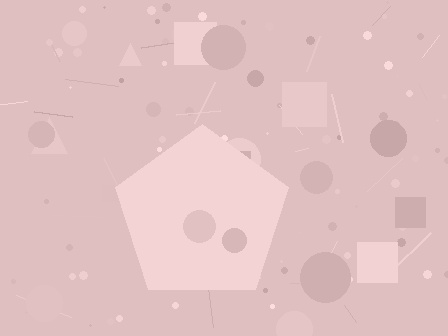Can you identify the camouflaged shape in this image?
The camouflaged shape is a pentagon.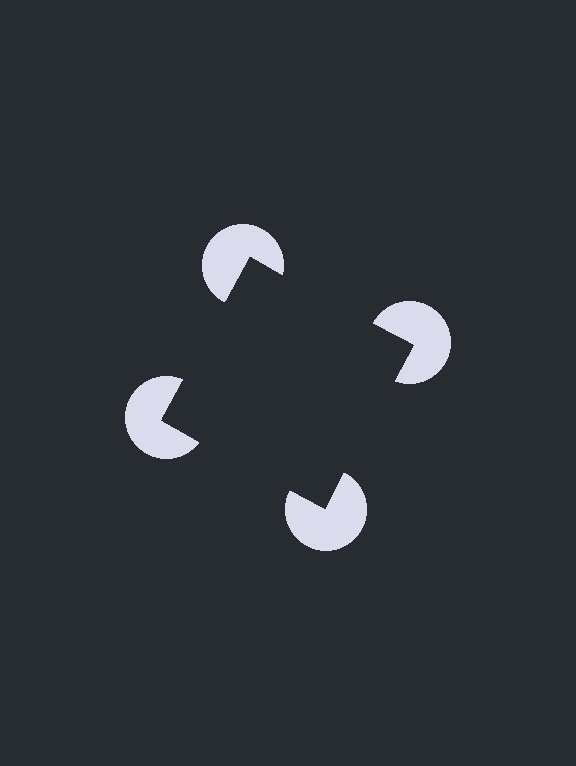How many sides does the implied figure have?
4 sides.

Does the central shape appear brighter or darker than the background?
It typically appears slightly darker than the background, even though no actual brightness change is drawn.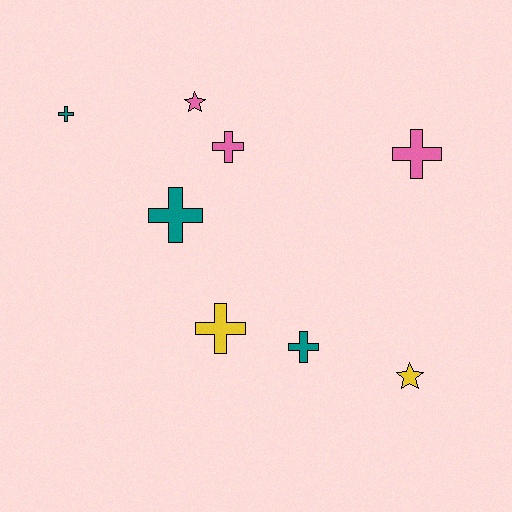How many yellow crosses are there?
There is 1 yellow cross.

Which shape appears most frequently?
Cross, with 6 objects.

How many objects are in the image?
There are 8 objects.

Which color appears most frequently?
Teal, with 3 objects.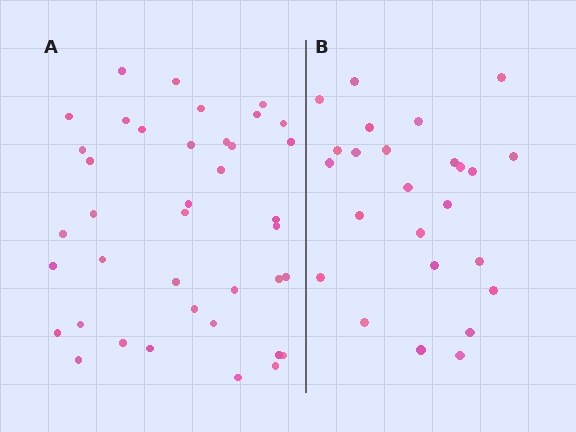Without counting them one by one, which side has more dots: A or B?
Region A (the left region) has more dots.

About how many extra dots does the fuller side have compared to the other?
Region A has approximately 15 more dots than region B.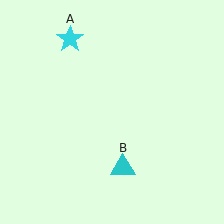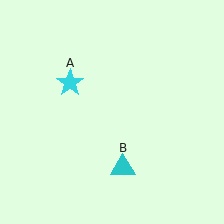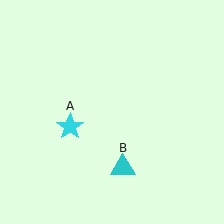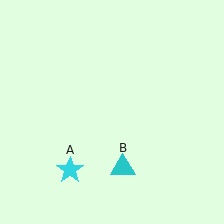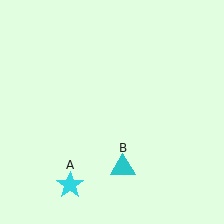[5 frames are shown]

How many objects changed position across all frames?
1 object changed position: cyan star (object A).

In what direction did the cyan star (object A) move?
The cyan star (object A) moved down.